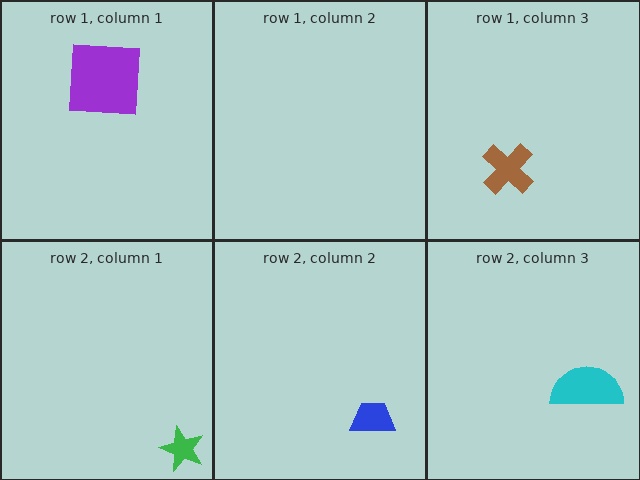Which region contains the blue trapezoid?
The row 2, column 2 region.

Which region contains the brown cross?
The row 1, column 3 region.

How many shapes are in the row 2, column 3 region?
1.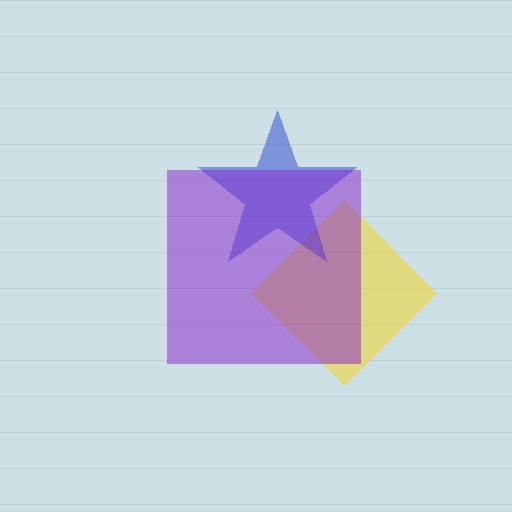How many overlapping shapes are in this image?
There are 3 overlapping shapes in the image.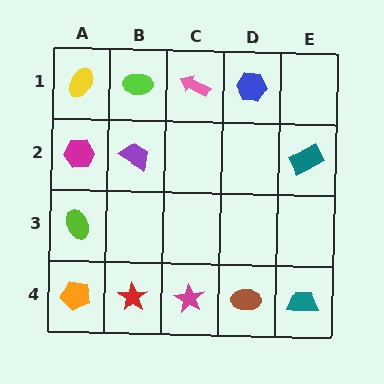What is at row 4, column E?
A teal trapezoid.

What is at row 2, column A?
A magenta hexagon.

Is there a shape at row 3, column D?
No, that cell is empty.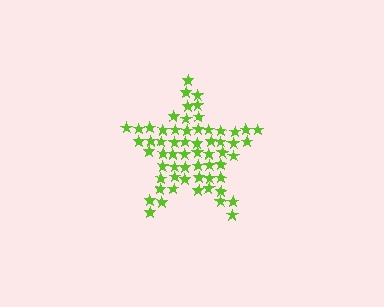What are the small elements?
The small elements are stars.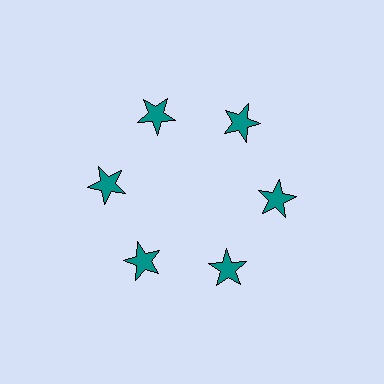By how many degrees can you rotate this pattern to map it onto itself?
The pattern maps onto itself every 60 degrees of rotation.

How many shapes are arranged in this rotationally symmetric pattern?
There are 6 shapes, arranged in 6 groups of 1.